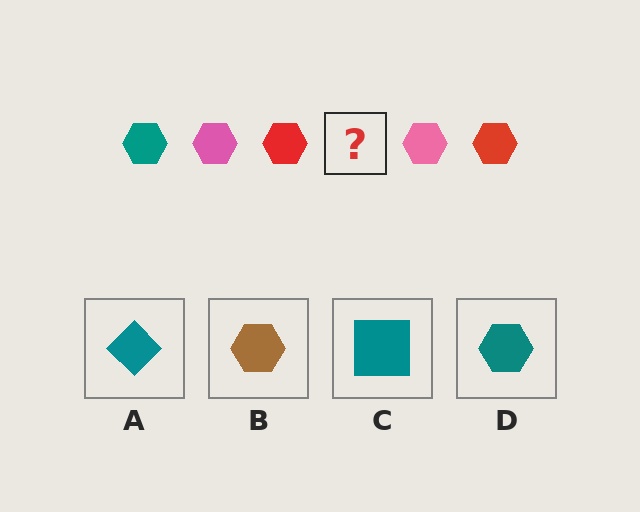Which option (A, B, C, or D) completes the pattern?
D.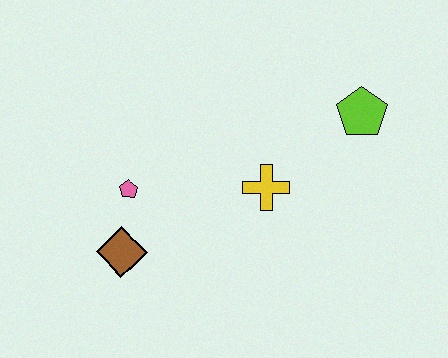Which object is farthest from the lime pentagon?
The brown diamond is farthest from the lime pentagon.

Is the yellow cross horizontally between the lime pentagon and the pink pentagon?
Yes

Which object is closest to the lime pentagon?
The yellow cross is closest to the lime pentagon.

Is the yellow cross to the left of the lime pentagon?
Yes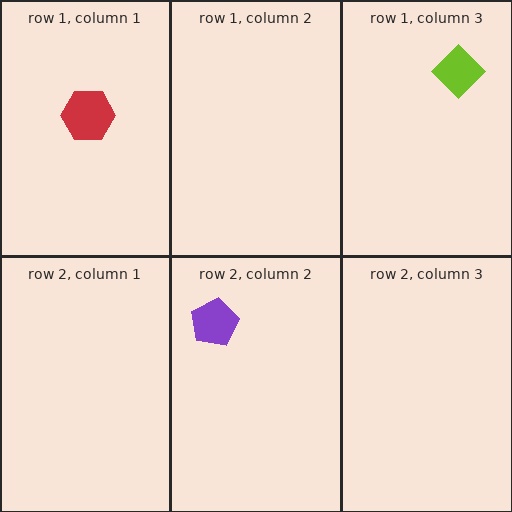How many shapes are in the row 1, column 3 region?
1.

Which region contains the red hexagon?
The row 1, column 1 region.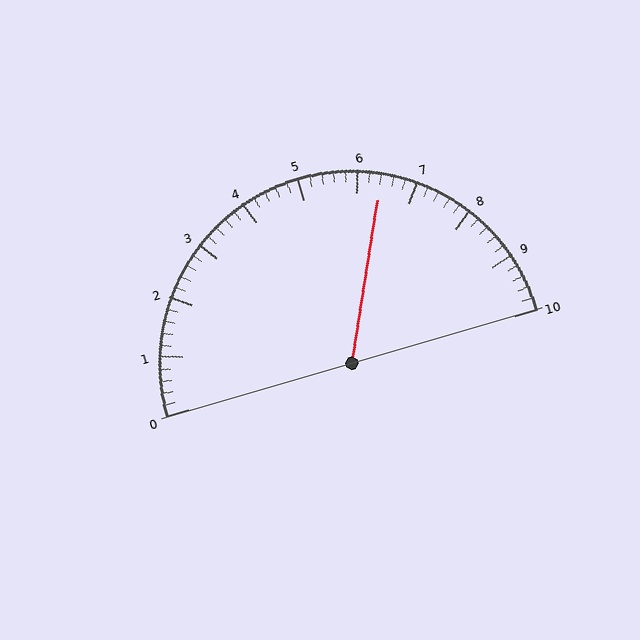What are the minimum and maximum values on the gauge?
The gauge ranges from 0 to 10.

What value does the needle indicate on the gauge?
The needle indicates approximately 6.4.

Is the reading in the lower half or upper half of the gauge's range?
The reading is in the upper half of the range (0 to 10).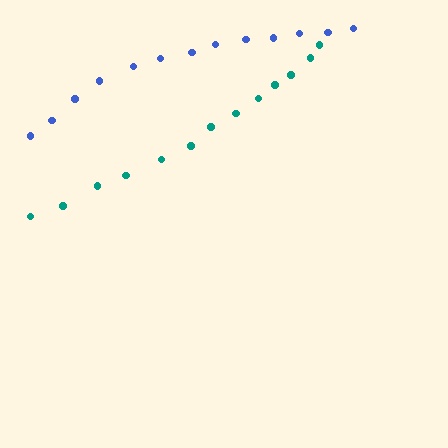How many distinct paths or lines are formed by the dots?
There are 2 distinct paths.